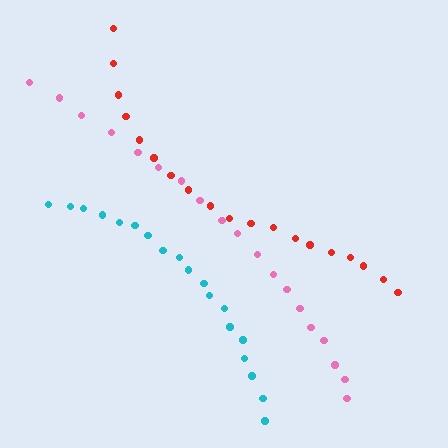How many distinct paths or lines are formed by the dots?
There are 3 distinct paths.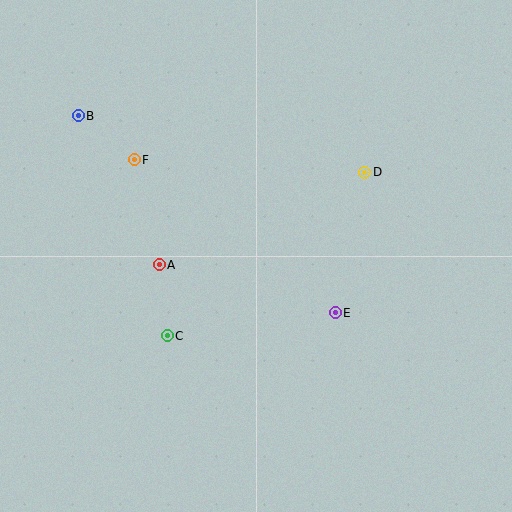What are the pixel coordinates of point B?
Point B is at (78, 116).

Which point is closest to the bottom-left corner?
Point C is closest to the bottom-left corner.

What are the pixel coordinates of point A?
Point A is at (159, 265).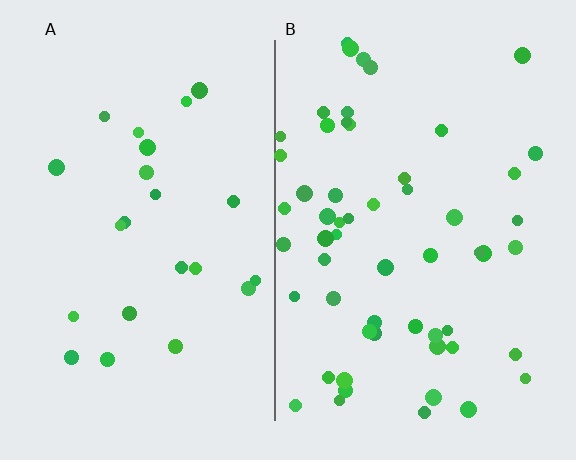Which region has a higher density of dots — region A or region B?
B (the right).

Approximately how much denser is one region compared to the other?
Approximately 2.5× — region B over region A.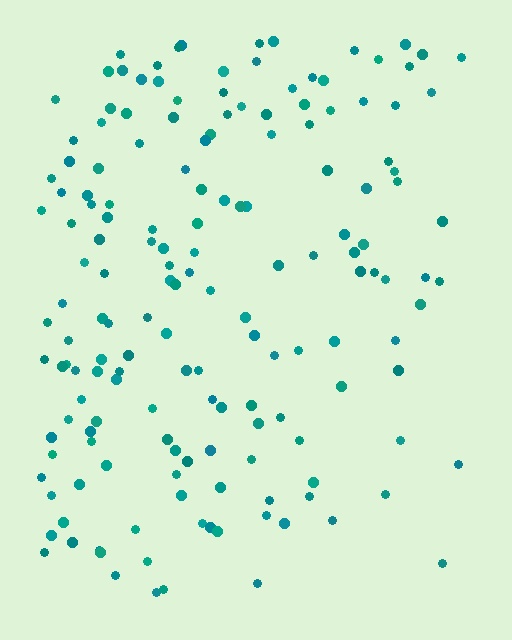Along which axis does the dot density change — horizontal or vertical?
Horizontal.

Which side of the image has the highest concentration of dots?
The left.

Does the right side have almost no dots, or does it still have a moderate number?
Still a moderate number, just noticeably fewer than the left.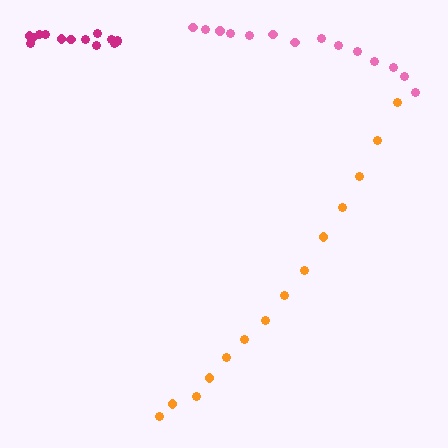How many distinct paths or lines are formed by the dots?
There are 3 distinct paths.